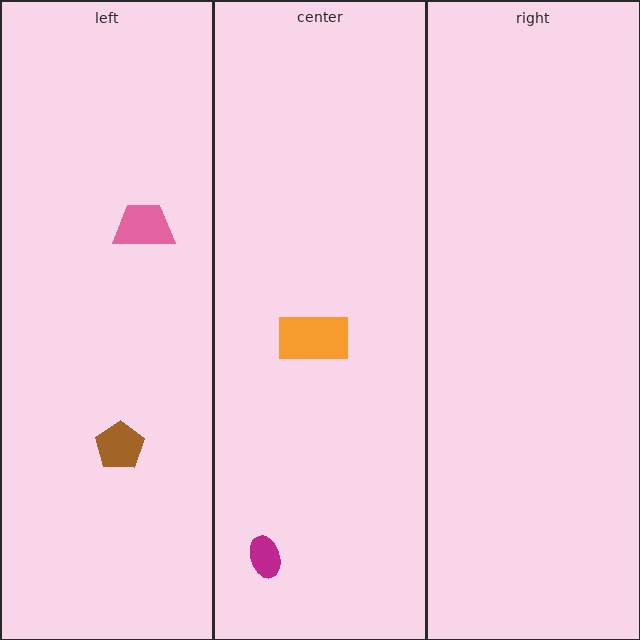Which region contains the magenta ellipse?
The center region.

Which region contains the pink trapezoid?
The left region.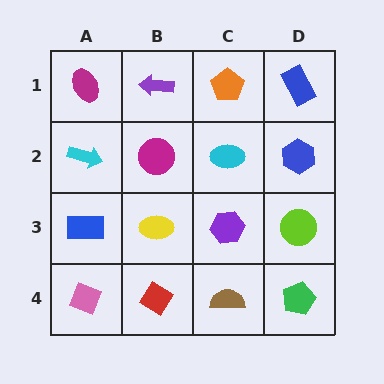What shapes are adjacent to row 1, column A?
A cyan arrow (row 2, column A), a purple arrow (row 1, column B).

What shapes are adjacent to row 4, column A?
A blue rectangle (row 3, column A), a red diamond (row 4, column B).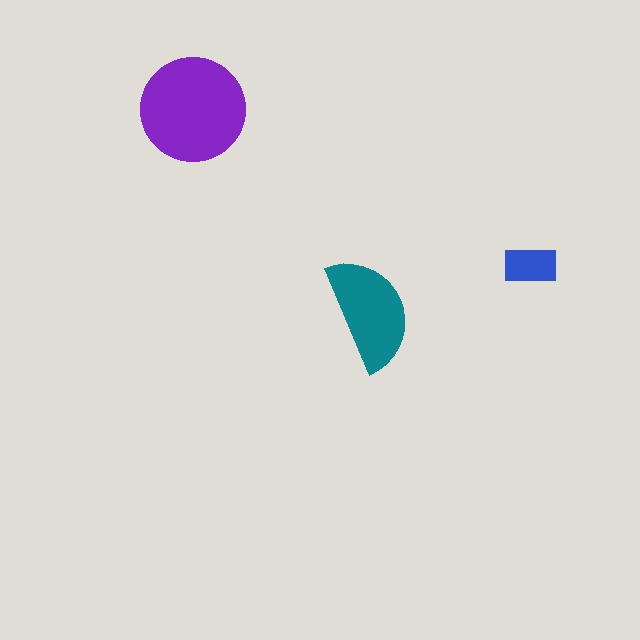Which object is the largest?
The purple circle.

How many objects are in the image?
There are 3 objects in the image.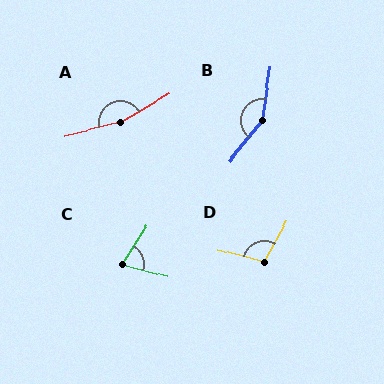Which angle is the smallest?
C, at approximately 72 degrees.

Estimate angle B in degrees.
Approximately 150 degrees.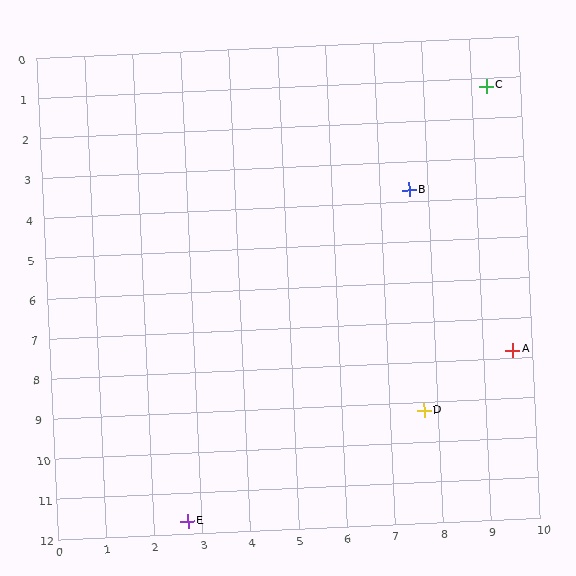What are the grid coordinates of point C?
Point C is at approximately (9.3, 1.2).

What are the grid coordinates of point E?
Point E is at approximately (2.7, 11.7).